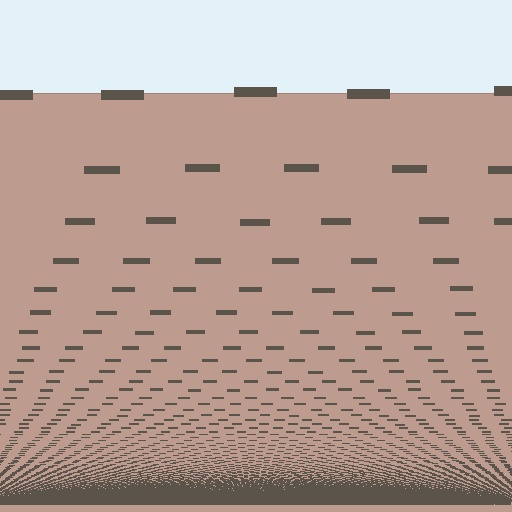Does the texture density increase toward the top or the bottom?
Density increases toward the bottom.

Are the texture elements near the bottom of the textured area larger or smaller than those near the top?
Smaller. The gradient is inverted — elements near the bottom are smaller and denser.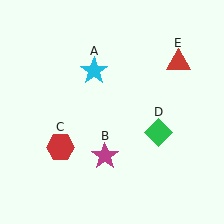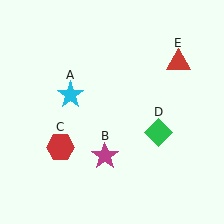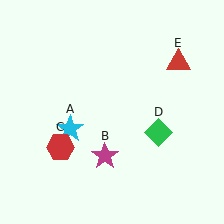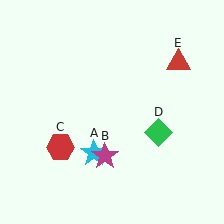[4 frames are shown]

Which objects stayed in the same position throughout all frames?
Magenta star (object B) and red hexagon (object C) and green diamond (object D) and red triangle (object E) remained stationary.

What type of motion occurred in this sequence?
The cyan star (object A) rotated counterclockwise around the center of the scene.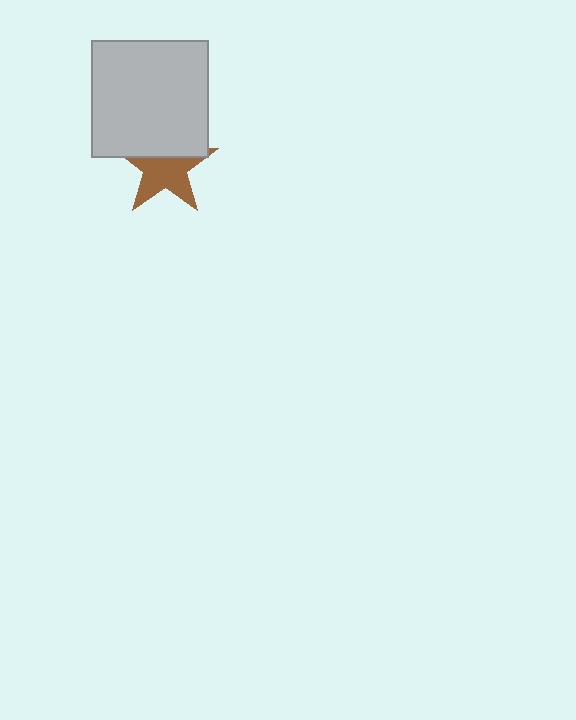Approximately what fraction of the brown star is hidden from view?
Roughly 38% of the brown star is hidden behind the light gray square.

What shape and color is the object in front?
The object in front is a light gray square.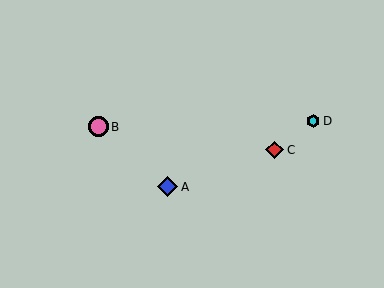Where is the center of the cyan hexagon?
The center of the cyan hexagon is at (313, 120).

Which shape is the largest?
The blue diamond (labeled A) is the largest.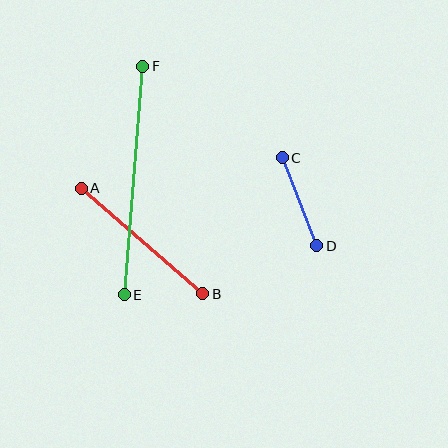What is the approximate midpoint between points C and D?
The midpoint is at approximately (299, 202) pixels.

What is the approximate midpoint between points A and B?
The midpoint is at approximately (142, 241) pixels.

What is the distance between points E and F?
The distance is approximately 229 pixels.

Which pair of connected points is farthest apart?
Points E and F are farthest apart.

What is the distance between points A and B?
The distance is approximately 161 pixels.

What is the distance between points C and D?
The distance is approximately 94 pixels.